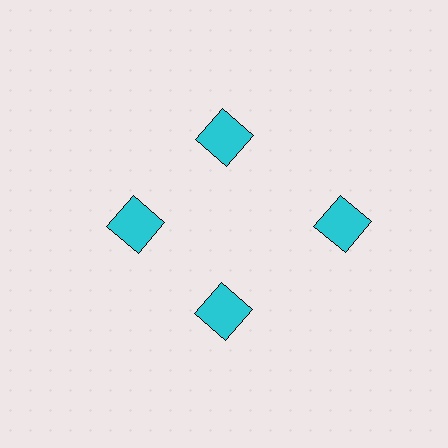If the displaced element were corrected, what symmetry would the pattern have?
It would have 4-fold rotational symmetry — the pattern would map onto itself every 90 degrees.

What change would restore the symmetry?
The symmetry would be restored by moving it inward, back onto the ring so that all 4 squares sit at equal angles and equal distance from the center.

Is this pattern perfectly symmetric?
No. The 4 cyan squares are arranged in a ring, but one element near the 3 o'clock position is pushed outward from the center, breaking the 4-fold rotational symmetry.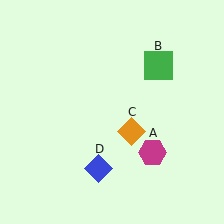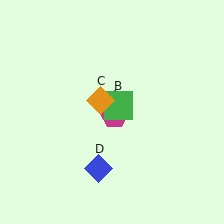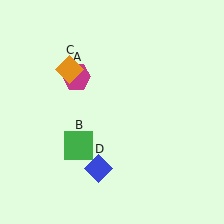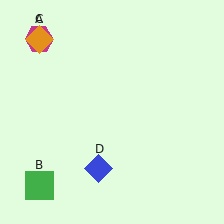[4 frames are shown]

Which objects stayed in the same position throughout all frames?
Blue diamond (object D) remained stationary.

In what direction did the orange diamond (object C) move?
The orange diamond (object C) moved up and to the left.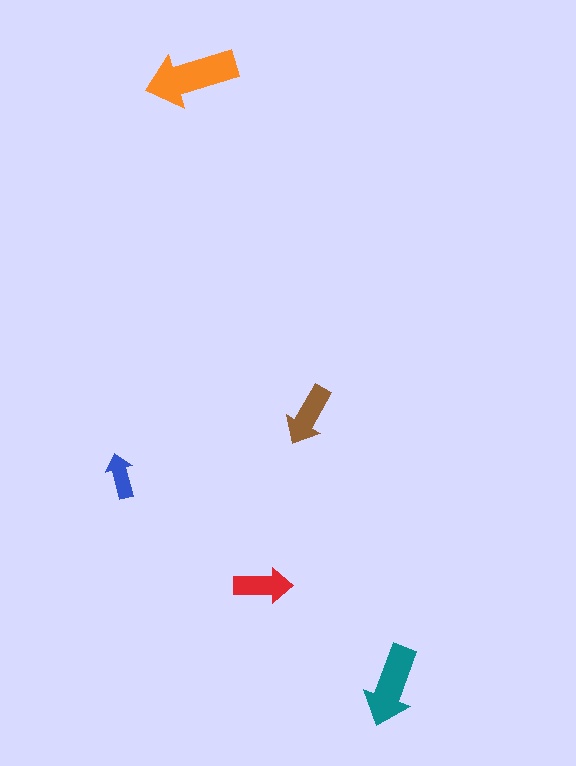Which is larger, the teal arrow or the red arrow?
The teal one.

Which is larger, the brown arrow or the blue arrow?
The brown one.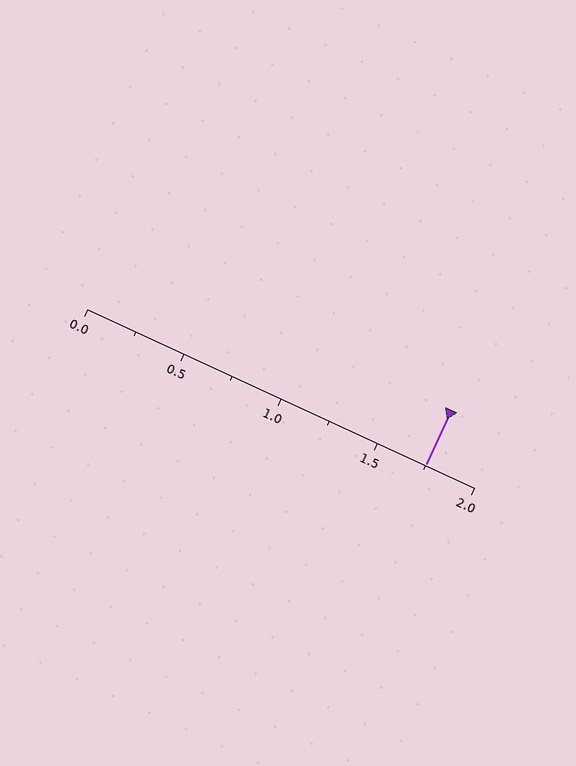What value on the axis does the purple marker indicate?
The marker indicates approximately 1.75.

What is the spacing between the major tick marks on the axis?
The major ticks are spaced 0.5 apart.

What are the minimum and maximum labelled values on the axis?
The axis runs from 0.0 to 2.0.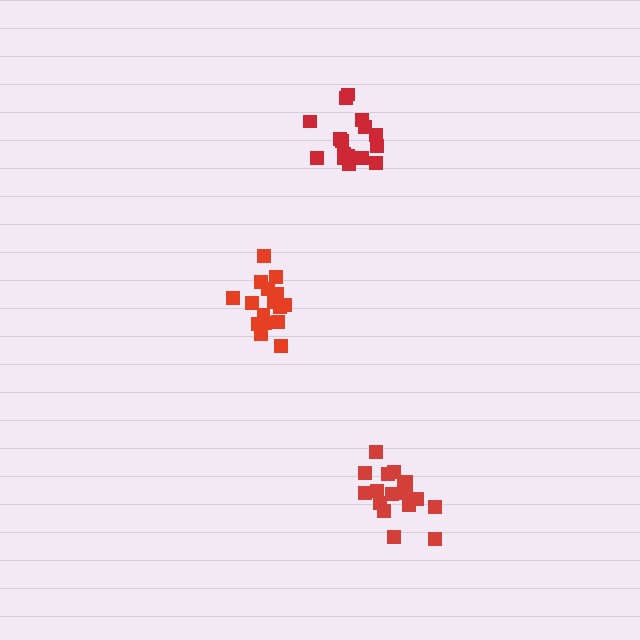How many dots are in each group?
Group 1: 16 dots, Group 2: 17 dots, Group 3: 16 dots (49 total).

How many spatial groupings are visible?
There are 3 spatial groupings.